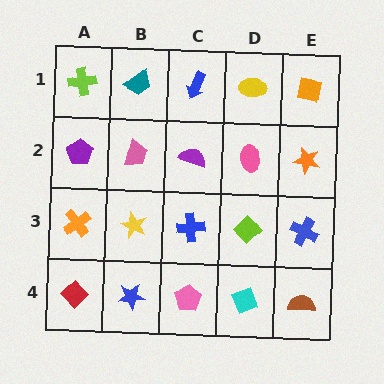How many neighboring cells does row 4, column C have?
3.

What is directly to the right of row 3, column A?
A yellow star.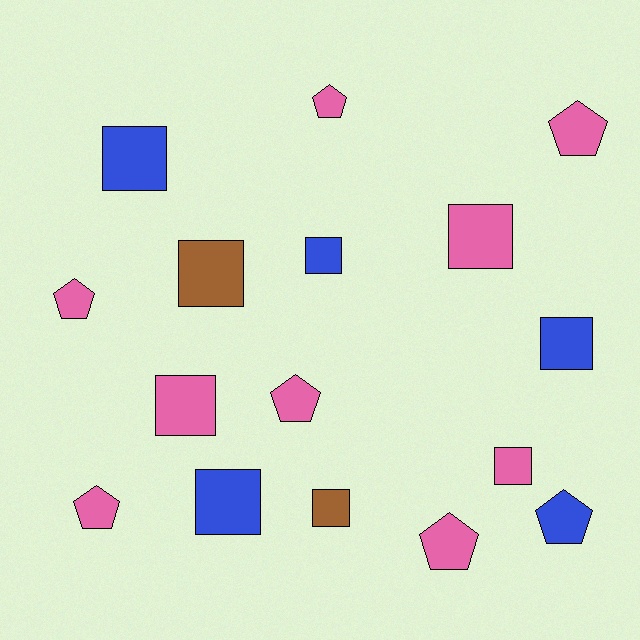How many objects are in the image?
There are 16 objects.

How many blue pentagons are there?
There is 1 blue pentagon.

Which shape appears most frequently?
Square, with 9 objects.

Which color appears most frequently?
Pink, with 9 objects.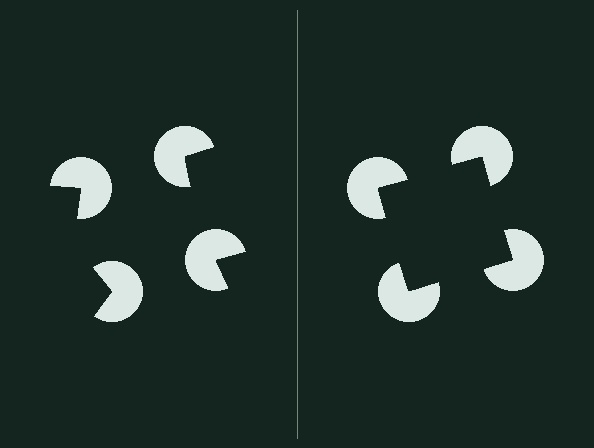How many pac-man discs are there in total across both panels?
8 — 4 on each side.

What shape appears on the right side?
An illusory square.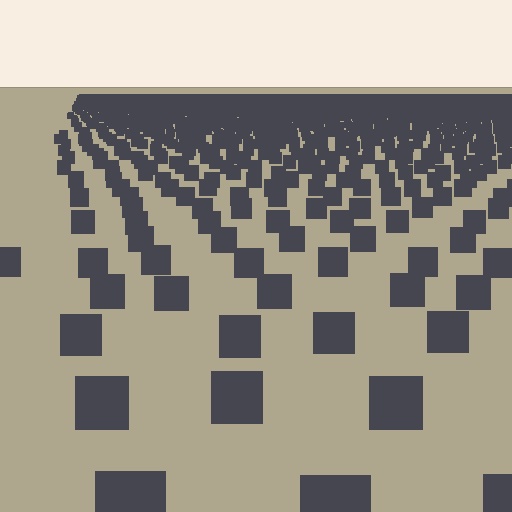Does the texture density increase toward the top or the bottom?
Density increases toward the top.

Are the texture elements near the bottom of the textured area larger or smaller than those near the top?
Larger. Near the bottom, elements are closer to the viewer and appear at a bigger on-screen size.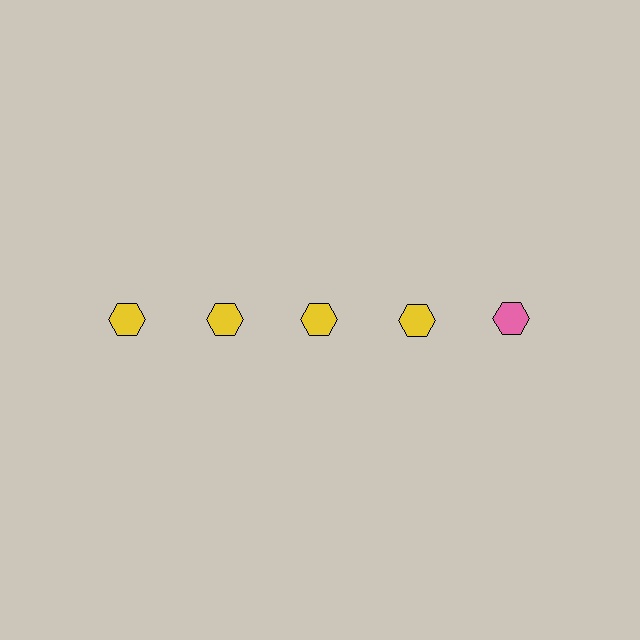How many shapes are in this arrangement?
There are 5 shapes arranged in a grid pattern.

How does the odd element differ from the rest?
It has a different color: pink instead of yellow.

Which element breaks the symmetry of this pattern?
The pink hexagon in the top row, rightmost column breaks the symmetry. All other shapes are yellow hexagons.